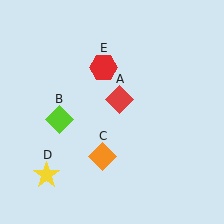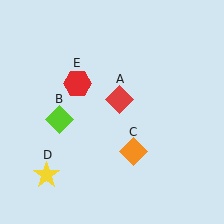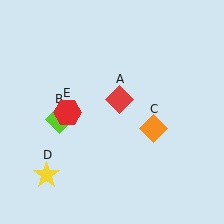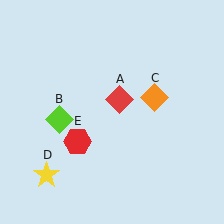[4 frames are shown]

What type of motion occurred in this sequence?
The orange diamond (object C), red hexagon (object E) rotated counterclockwise around the center of the scene.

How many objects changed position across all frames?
2 objects changed position: orange diamond (object C), red hexagon (object E).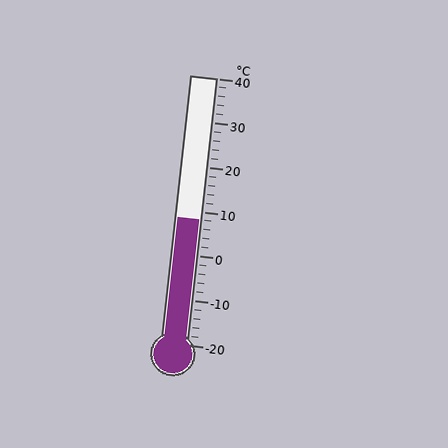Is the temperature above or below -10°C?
The temperature is above -10°C.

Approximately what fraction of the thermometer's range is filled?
The thermometer is filled to approximately 45% of its range.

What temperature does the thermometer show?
The thermometer shows approximately 8°C.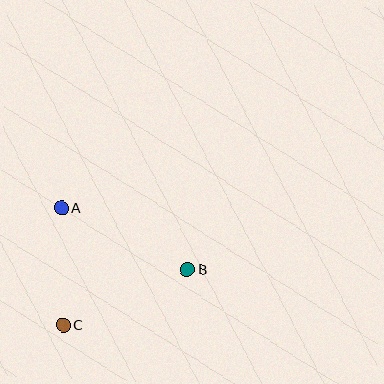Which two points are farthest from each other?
Points A and B are farthest from each other.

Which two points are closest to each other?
Points A and C are closest to each other.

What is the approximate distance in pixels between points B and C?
The distance between B and C is approximately 136 pixels.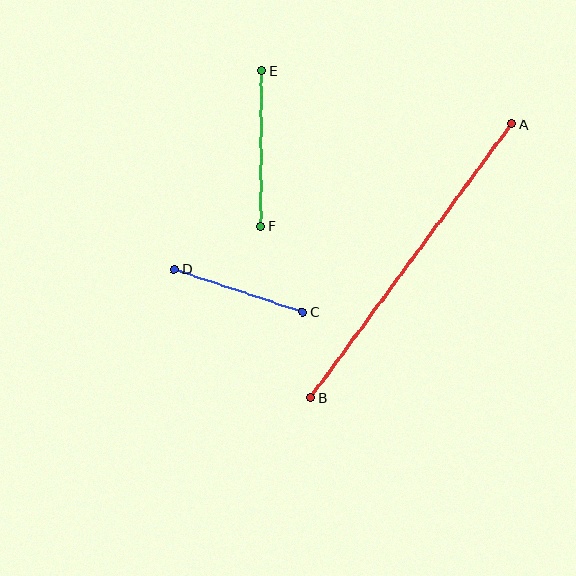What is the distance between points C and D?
The distance is approximately 136 pixels.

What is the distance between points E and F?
The distance is approximately 156 pixels.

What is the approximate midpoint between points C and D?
The midpoint is at approximately (239, 291) pixels.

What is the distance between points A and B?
The distance is approximately 340 pixels.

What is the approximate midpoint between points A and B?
The midpoint is at approximately (411, 261) pixels.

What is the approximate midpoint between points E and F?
The midpoint is at approximately (261, 148) pixels.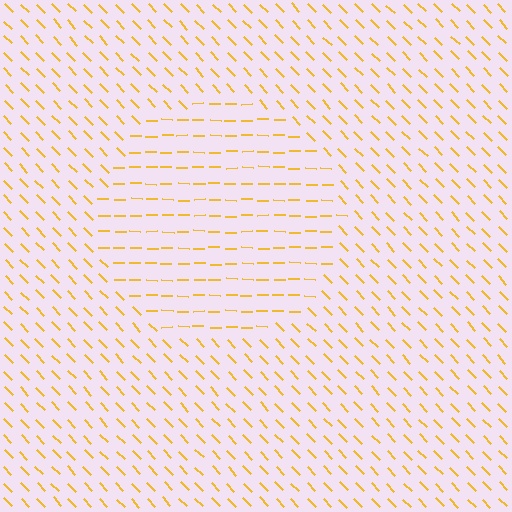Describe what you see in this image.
The image is filled with small yellow line segments. A circle region in the image has lines oriented differently from the surrounding lines, creating a visible texture boundary.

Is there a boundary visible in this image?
Yes, there is a texture boundary formed by a change in line orientation.